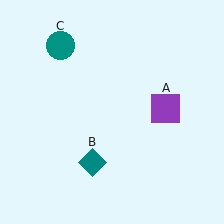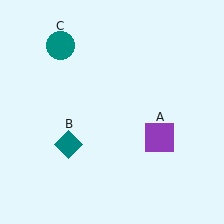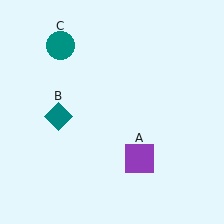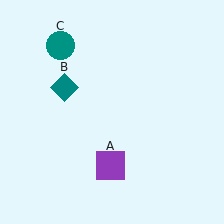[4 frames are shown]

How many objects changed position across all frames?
2 objects changed position: purple square (object A), teal diamond (object B).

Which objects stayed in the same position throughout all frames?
Teal circle (object C) remained stationary.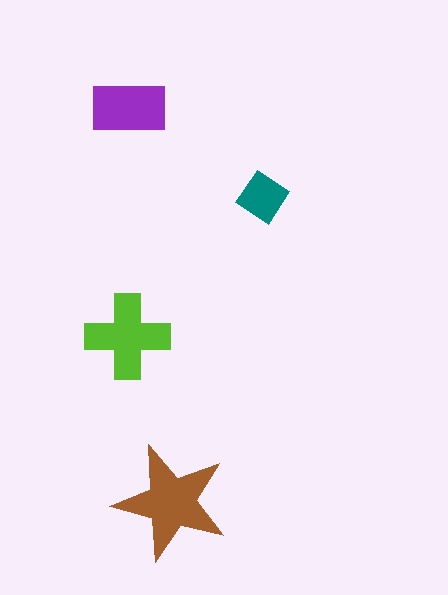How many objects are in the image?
There are 4 objects in the image.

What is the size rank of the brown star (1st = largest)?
1st.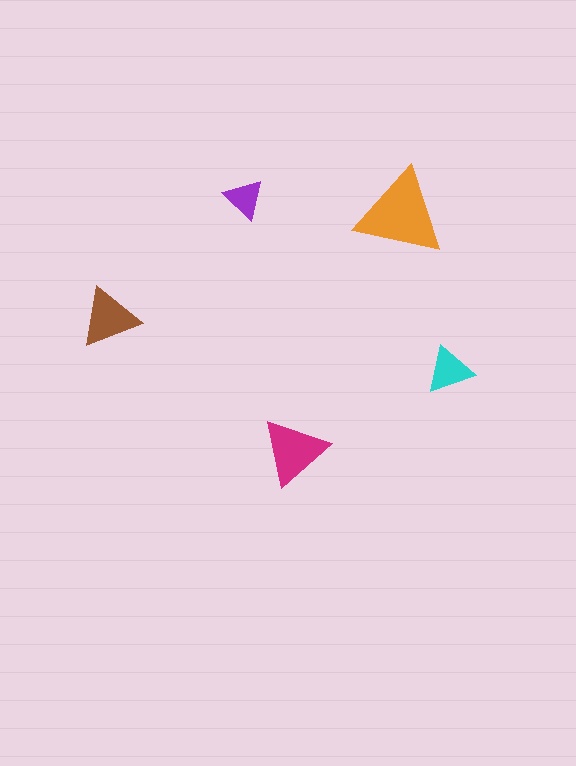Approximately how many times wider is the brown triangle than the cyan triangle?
About 1.5 times wider.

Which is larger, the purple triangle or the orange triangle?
The orange one.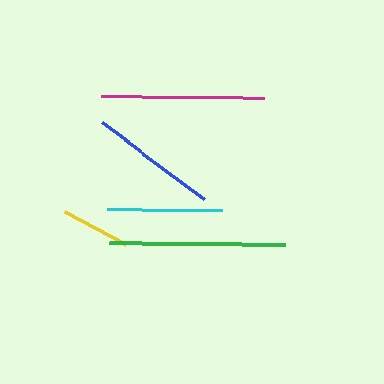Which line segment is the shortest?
The yellow line is the shortest at approximately 71 pixels.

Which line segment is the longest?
The green line is the longest at approximately 176 pixels.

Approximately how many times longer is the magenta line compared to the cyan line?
The magenta line is approximately 1.4 times the length of the cyan line.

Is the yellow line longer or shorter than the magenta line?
The magenta line is longer than the yellow line.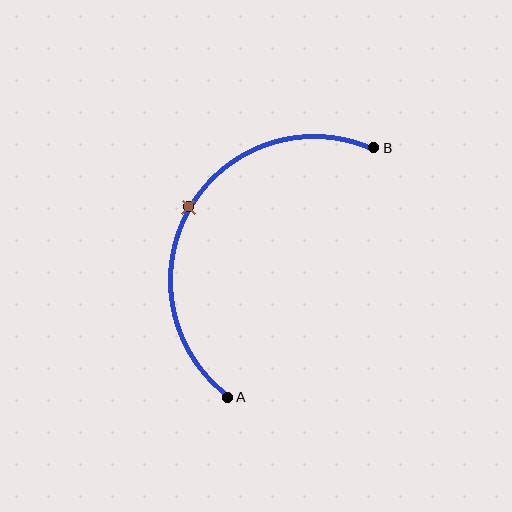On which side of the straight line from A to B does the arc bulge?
The arc bulges to the left of the straight line connecting A and B.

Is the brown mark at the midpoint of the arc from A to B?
Yes. The brown mark lies on the arc at equal arc-length from both A and B — it is the arc midpoint.